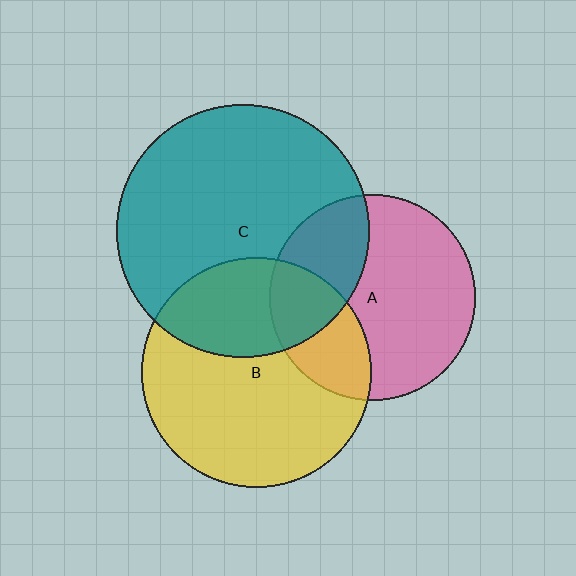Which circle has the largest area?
Circle C (teal).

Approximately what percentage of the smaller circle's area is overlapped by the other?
Approximately 35%.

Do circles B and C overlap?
Yes.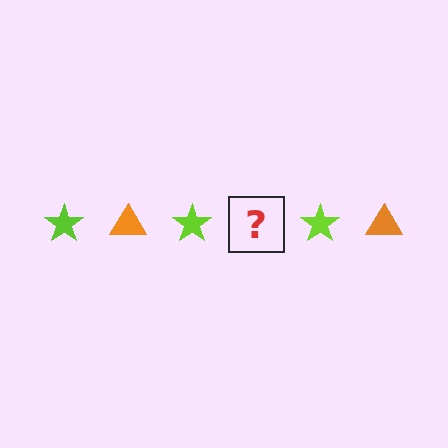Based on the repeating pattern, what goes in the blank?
The blank should be an orange triangle.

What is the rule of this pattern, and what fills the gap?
The rule is that the pattern alternates between lime star and orange triangle. The gap should be filled with an orange triangle.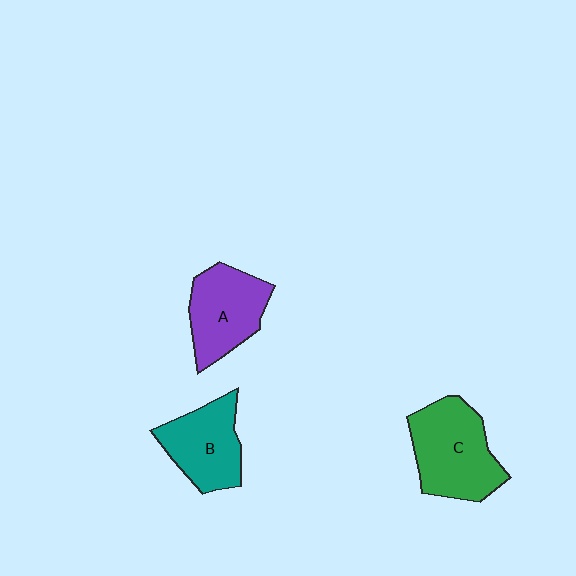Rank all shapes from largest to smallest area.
From largest to smallest: C (green), A (purple), B (teal).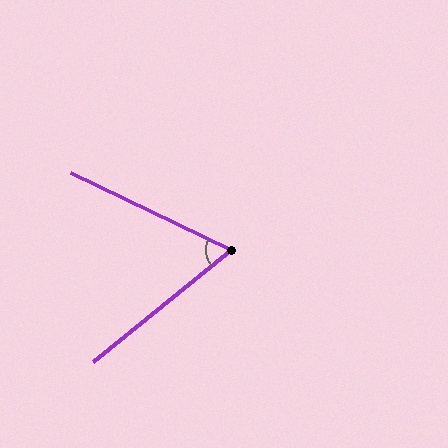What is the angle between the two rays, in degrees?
Approximately 65 degrees.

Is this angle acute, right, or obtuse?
It is acute.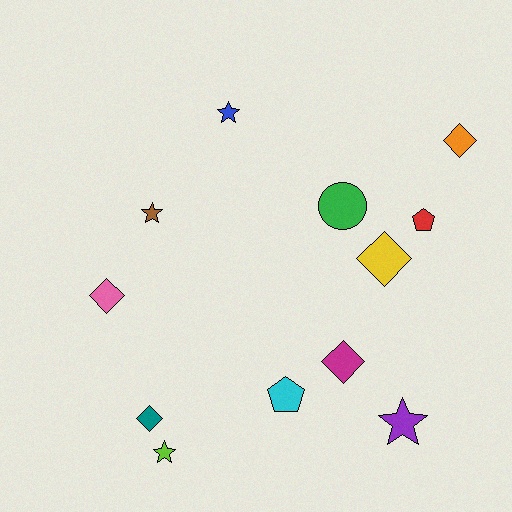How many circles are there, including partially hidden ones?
There is 1 circle.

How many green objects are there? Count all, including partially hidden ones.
There is 1 green object.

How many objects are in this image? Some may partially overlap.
There are 12 objects.